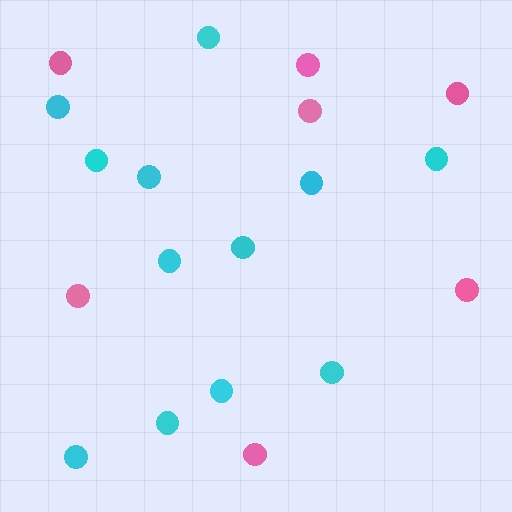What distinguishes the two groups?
There are 2 groups: one group of pink circles (7) and one group of cyan circles (12).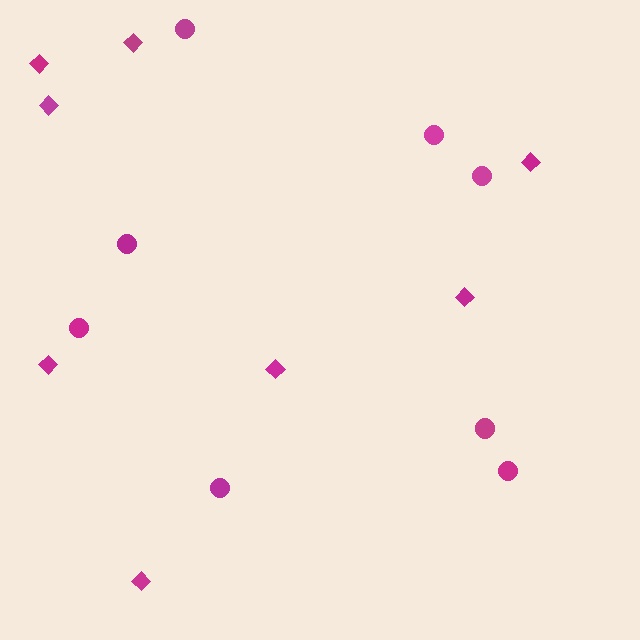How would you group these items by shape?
There are 2 groups: one group of circles (8) and one group of diamonds (8).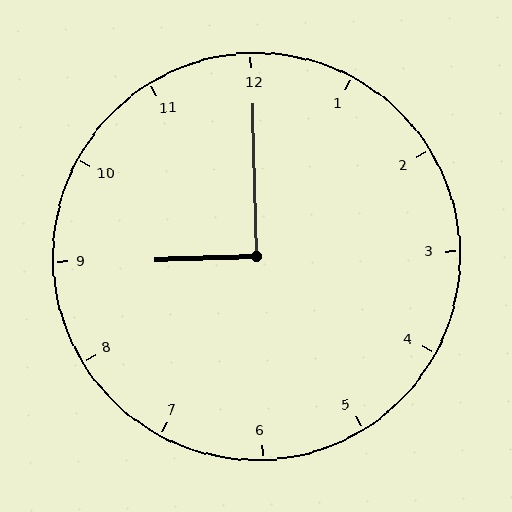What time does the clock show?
9:00.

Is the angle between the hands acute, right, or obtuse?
It is right.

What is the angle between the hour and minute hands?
Approximately 90 degrees.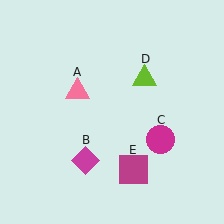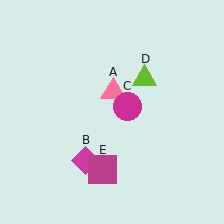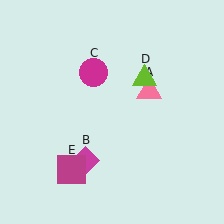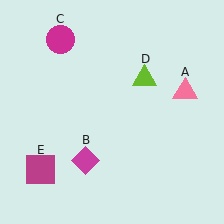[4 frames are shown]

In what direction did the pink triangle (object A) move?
The pink triangle (object A) moved right.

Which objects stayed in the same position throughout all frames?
Magenta diamond (object B) and lime triangle (object D) remained stationary.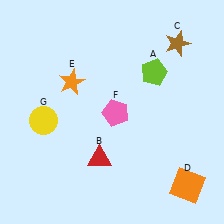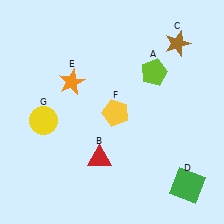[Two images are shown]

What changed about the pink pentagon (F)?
In Image 1, F is pink. In Image 2, it changed to yellow.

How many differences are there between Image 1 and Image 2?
There are 2 differences between the two images.